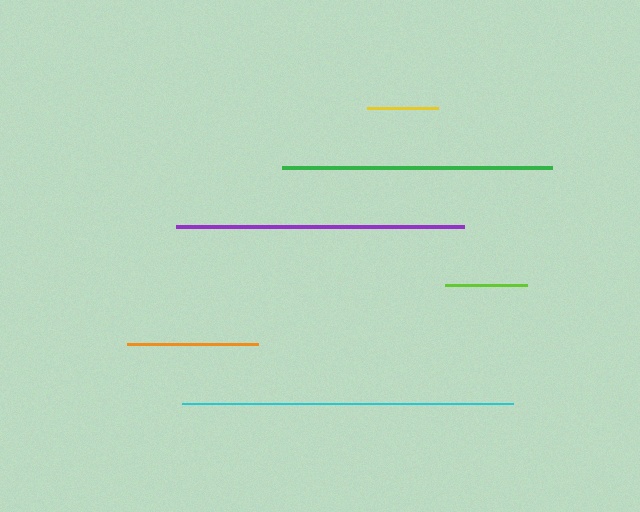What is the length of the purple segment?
The purple segment is approximately 288 pixels long.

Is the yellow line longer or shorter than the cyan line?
The cyan line is longer than the yellow line.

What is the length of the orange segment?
The orange segment is approximately 131 pixels long.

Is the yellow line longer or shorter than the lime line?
The lime line is longer than the yellow line.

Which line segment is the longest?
The cyan line is the longest at approximately 331 pixels.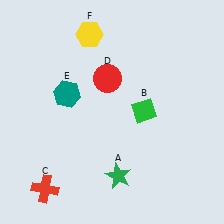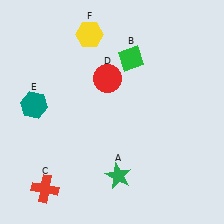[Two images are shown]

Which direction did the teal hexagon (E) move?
The teal hexagon (E) moved left.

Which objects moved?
The objects that moved are: the green diamond (B), the teal hexagon (E).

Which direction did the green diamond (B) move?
The green diamond (B) moved up.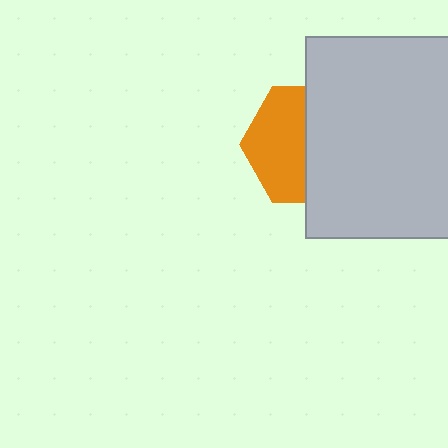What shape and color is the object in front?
The object in front is a light gray rectangle.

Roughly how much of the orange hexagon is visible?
About half of it is visible (roughly 50%).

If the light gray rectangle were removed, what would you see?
You would see the complete orange hexagon.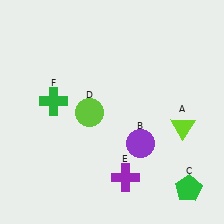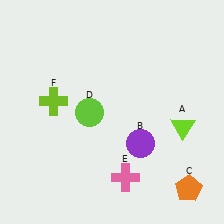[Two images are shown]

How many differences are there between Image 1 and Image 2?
There are 3 differences between the two images.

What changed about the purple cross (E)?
In Image 1, E is purple. In Image 2, it changed to pink.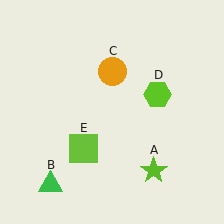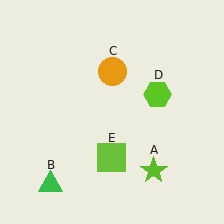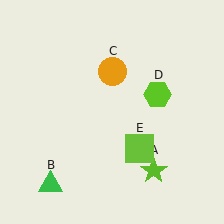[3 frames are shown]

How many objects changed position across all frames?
1 object changed position: lime square (object E).